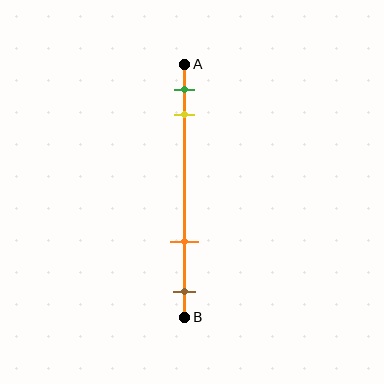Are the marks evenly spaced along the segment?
No, the marks are not evenly spaced.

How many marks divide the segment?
There are 4 marks dividing the segment.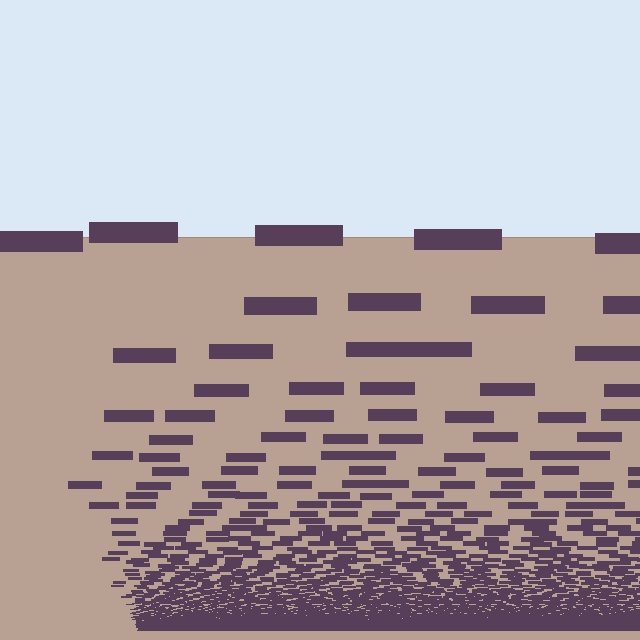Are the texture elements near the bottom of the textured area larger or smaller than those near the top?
Smaller. The gradient is inverted — elements near the bottom are smaller and denser.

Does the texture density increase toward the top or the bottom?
Density increases toward the bottom.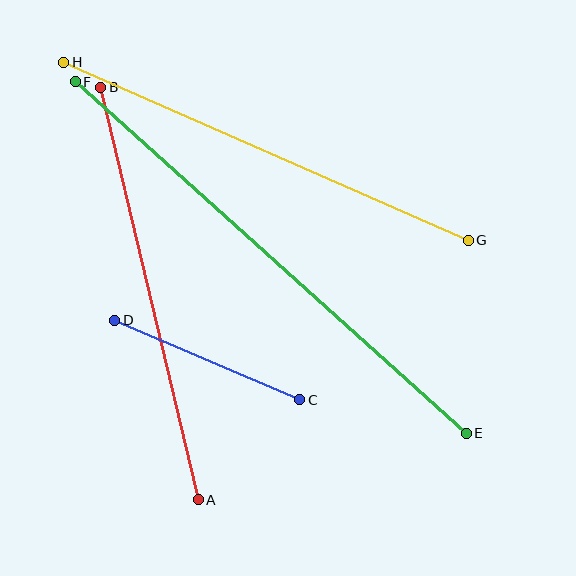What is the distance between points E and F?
The distance is approximately 526 pixels.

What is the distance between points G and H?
The distance is approximately 442 pixels.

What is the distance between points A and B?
The distance is approximately 424 pixels.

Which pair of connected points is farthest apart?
Points E and F are farthest apart.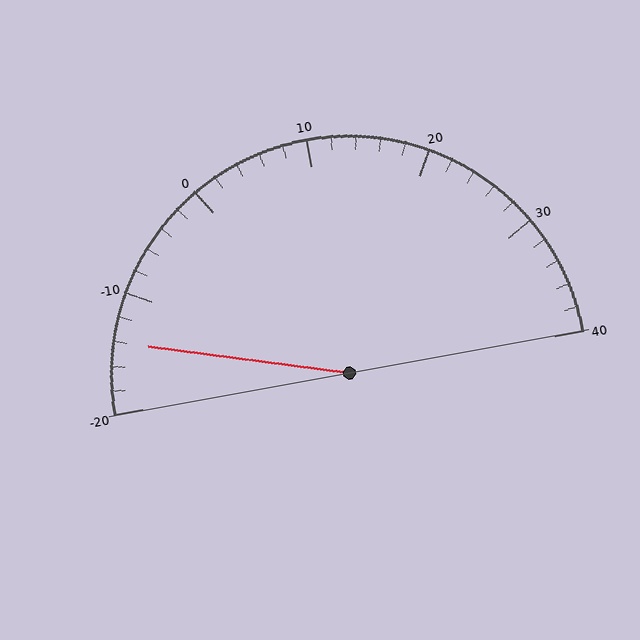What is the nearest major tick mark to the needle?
The nearest major tick mark is -10.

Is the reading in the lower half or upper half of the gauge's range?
The reading is in the lower half of the range (-20 to 40).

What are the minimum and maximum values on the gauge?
The gauge ranges from -20 to 40.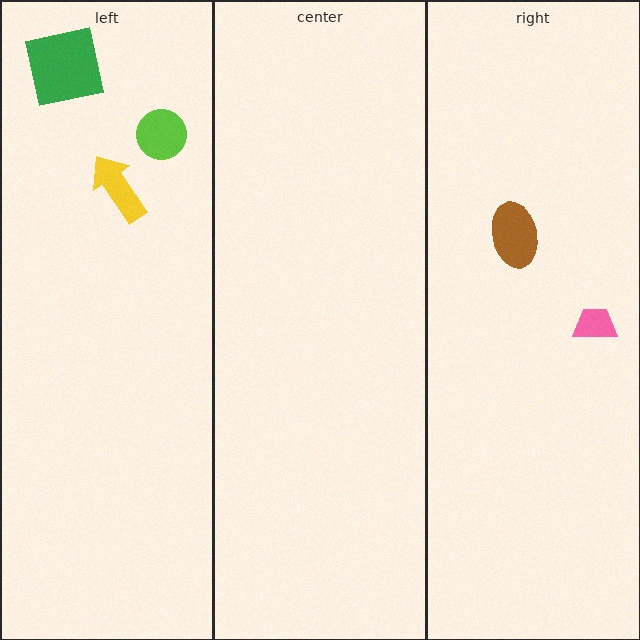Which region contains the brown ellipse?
The right region.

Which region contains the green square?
The left region.